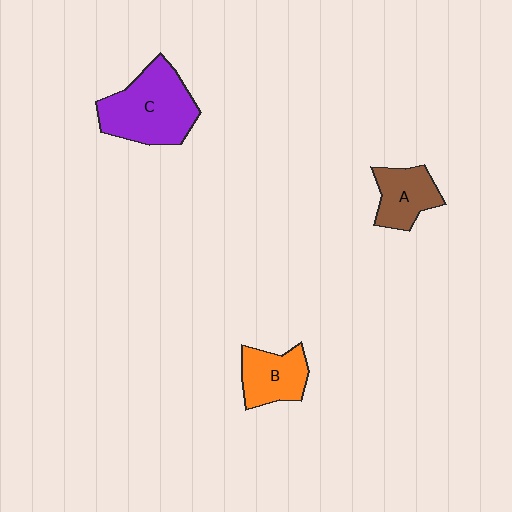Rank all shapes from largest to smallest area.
From largest to smallest: C (purple), B (orange), A (brown).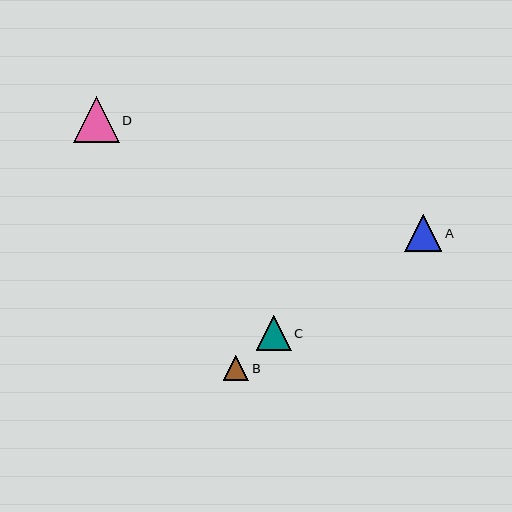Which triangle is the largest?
Triangle D is the largest with a size of approximately 46 pixels.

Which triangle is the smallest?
Triangle B is the smallest with a size of approximately 25 pixels.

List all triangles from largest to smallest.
From largest to smallest: D, A, C, B.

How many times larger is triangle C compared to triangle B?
Triangle C is approximately 1.4 times the size of triangle B.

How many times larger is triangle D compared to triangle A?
Triangle D is approximately 1.2 times the size of triangle A.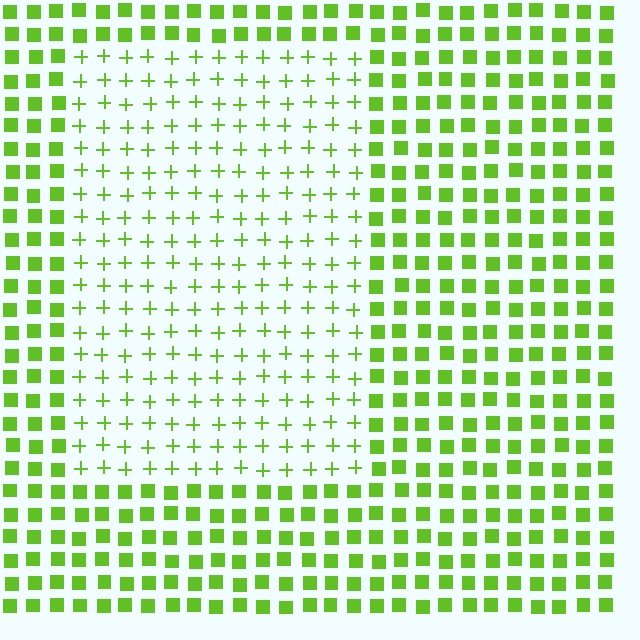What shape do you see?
I see a rectangle.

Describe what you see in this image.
The image is filled with small lime elements arranged in a uniform grid. A rectangle-shaped region contains plus signs, while the surrounding area contains squares. The boundary is defined purely by the change in element shape.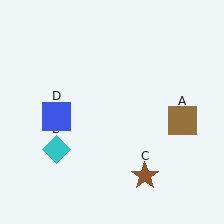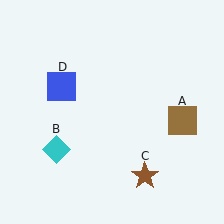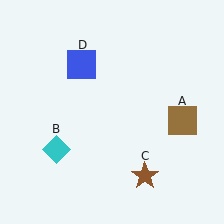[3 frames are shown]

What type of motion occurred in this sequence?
The blue square (object D) rotated clockwise around the center of the scene.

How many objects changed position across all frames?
1 object changed position: blue square (object D).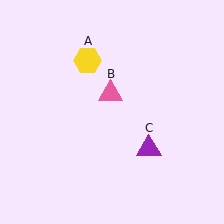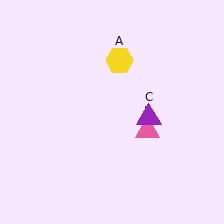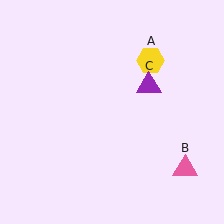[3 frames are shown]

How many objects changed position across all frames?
3 objects changed position: yellow hexagon (object A), pink triangle (object B), purple triangle (object C).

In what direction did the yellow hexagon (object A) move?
The yellow hexagon (object A) moved right.